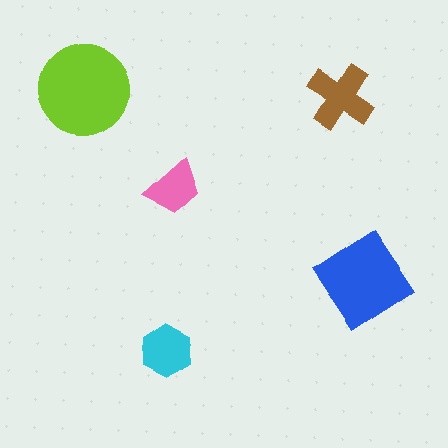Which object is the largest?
The lime circle.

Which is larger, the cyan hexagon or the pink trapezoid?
The cyan hexagon.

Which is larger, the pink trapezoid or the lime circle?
The lime circle.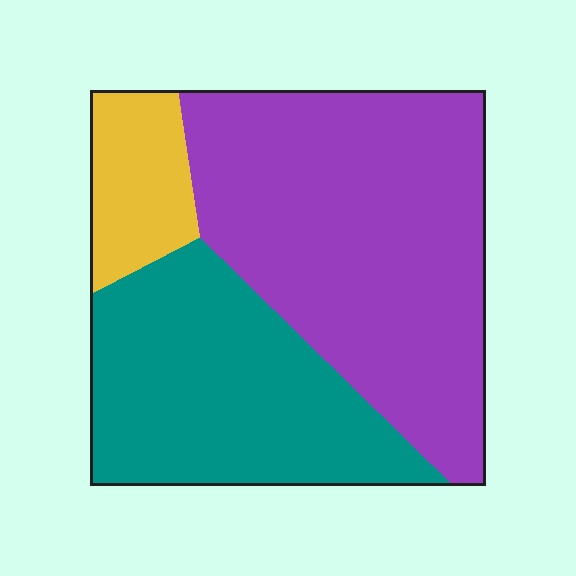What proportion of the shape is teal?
Teal covers 36% of the shape.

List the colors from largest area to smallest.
From largest to smallest: purple, teal, yellow.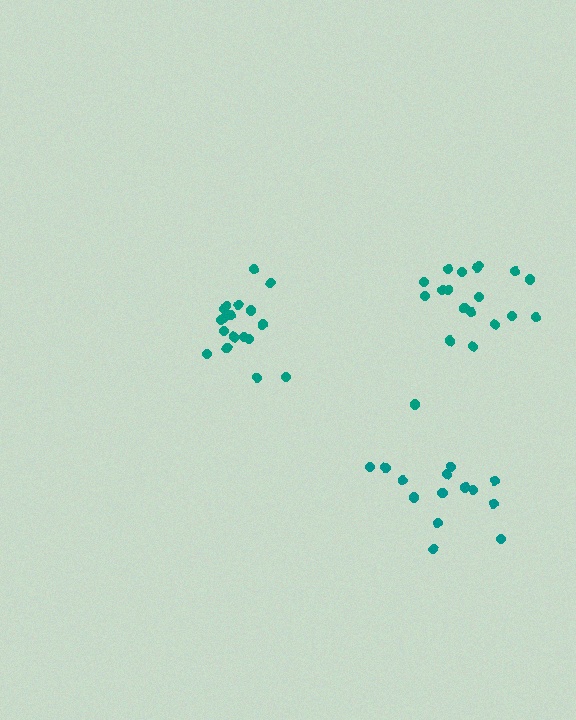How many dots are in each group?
Group 1: 14 dots, Group 2: 18 dots, Group 3: 19 dots (51 total).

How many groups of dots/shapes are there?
There are 3 groups.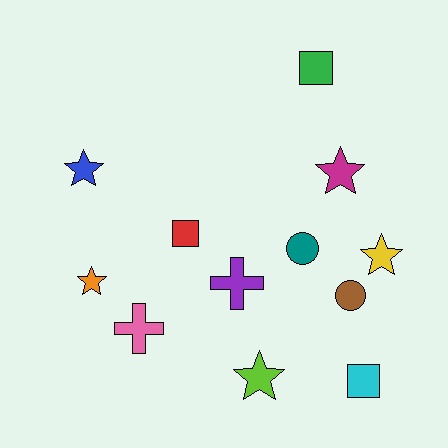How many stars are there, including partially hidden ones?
There are 5 stars.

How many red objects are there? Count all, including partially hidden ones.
There is 1 red object.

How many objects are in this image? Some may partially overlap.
There are 12 objects.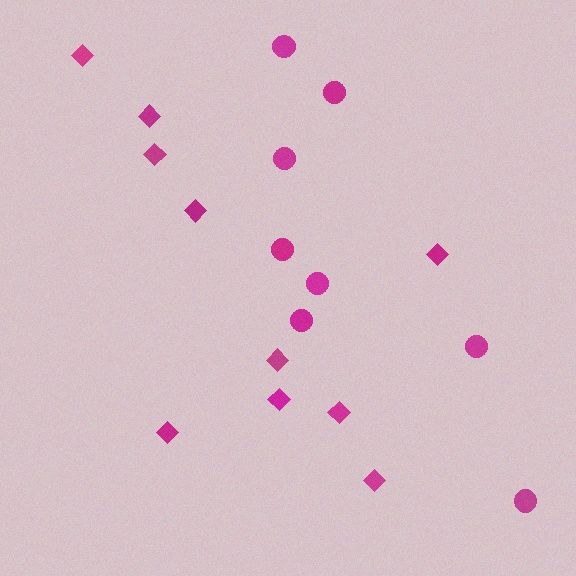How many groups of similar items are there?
There are 2 groups: one group of circles (8) and one group of diamonds (10).